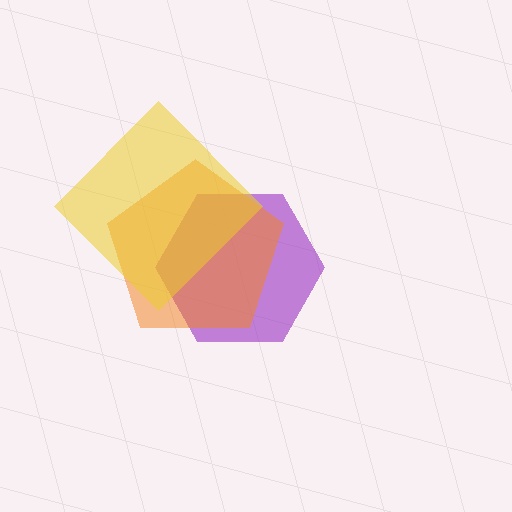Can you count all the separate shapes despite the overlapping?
Yes, there are 3 separate shapes.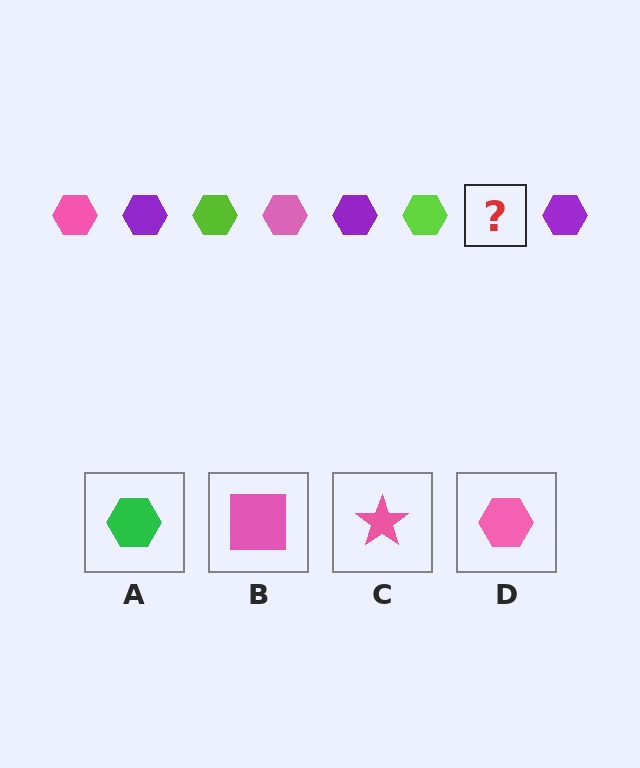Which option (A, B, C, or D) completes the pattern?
D.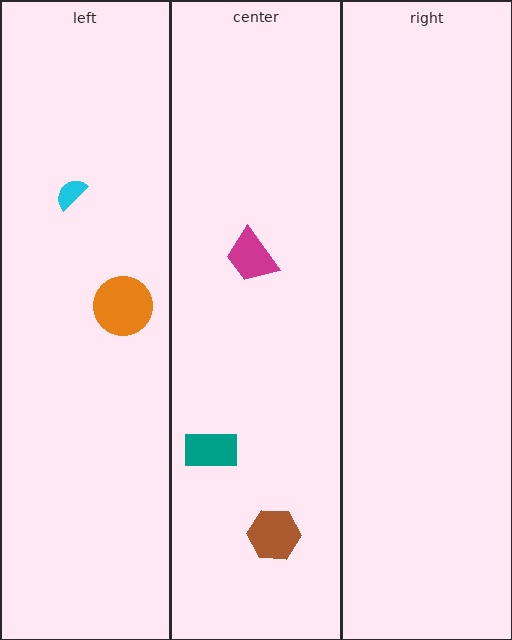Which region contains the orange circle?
The left region.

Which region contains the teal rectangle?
The center region.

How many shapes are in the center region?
3.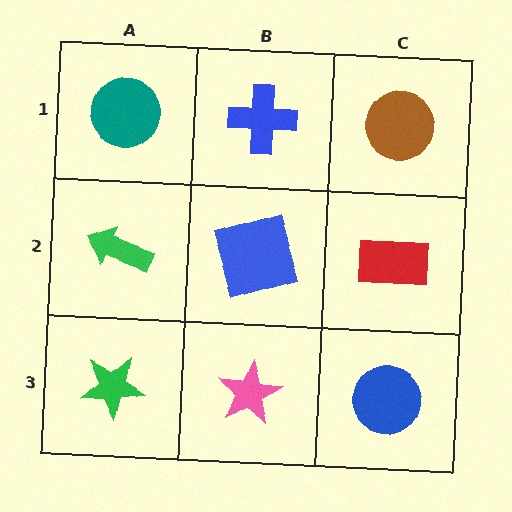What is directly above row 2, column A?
A teal circle.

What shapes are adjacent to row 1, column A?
A green arrow (row 2, column A), a blue cross (row 1, column B).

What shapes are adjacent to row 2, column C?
A brown circle (row 1, column C), a blue circle (row 3, column C), a blue square (row 2, column B).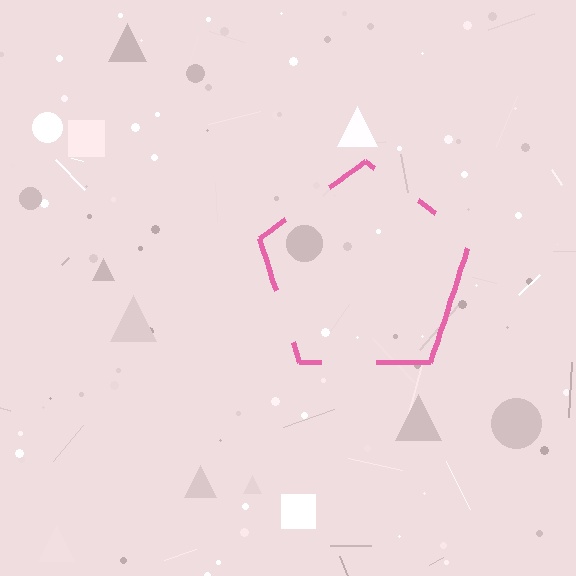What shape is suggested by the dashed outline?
The dashed outline suggests a pentagon.